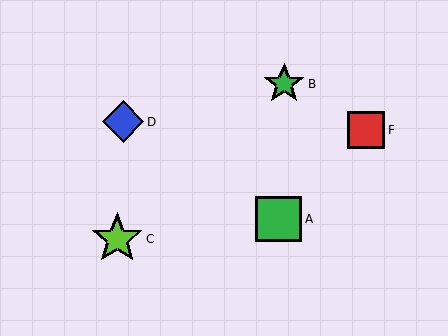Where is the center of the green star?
The center of the green star is at (284, 84).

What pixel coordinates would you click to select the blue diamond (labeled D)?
Click at (123, 122) to select the blue diamond D.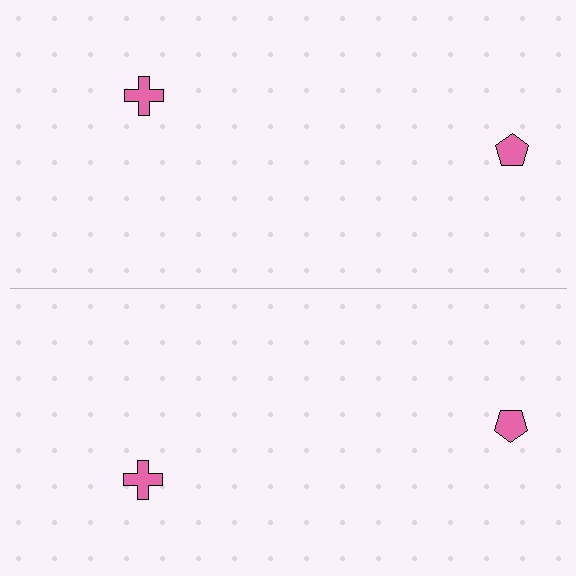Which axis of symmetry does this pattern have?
The pattern has a horizontal axis of symmetry running through the center of the image.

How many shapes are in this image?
There are 4 shapes in this image.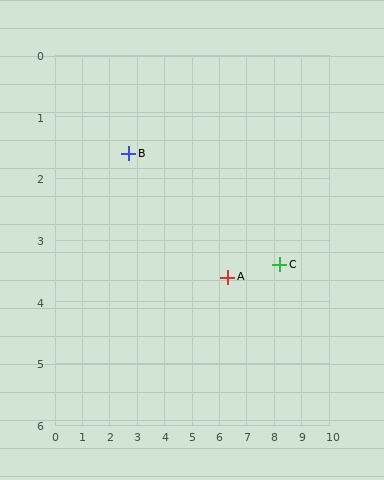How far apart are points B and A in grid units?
Points B and A are about 4.1 grid units apart.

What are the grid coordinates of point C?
Point C is at approximately (8.2, 3.4).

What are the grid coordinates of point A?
Point A is at approximately (6.3, 3.6).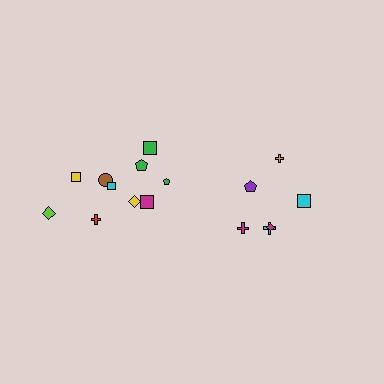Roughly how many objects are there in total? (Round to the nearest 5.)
Roughly 15 objects in total.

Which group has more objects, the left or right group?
The left group.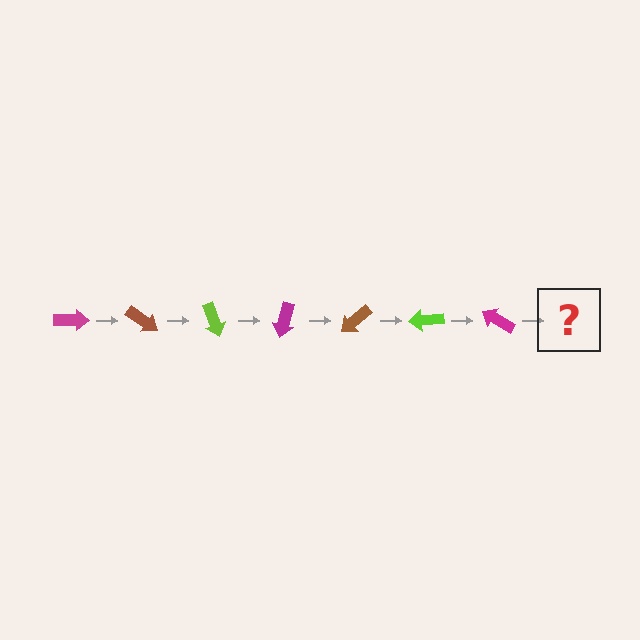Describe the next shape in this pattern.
It should be a brown arrow, rotated 245 degrees from the start.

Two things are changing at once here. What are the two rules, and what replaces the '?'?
The two rules are that it rotates 35 degrees each step and the color cycles through magenta, brown, and lime. The '?' should be a brown arrow, rotated 245 degrees from the start.